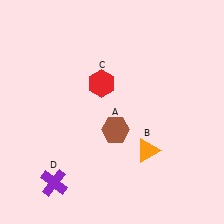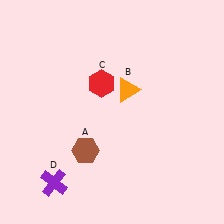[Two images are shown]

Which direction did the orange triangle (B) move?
The orange triangle (B) moved up.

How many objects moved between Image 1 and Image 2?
2 objects moved between the two images.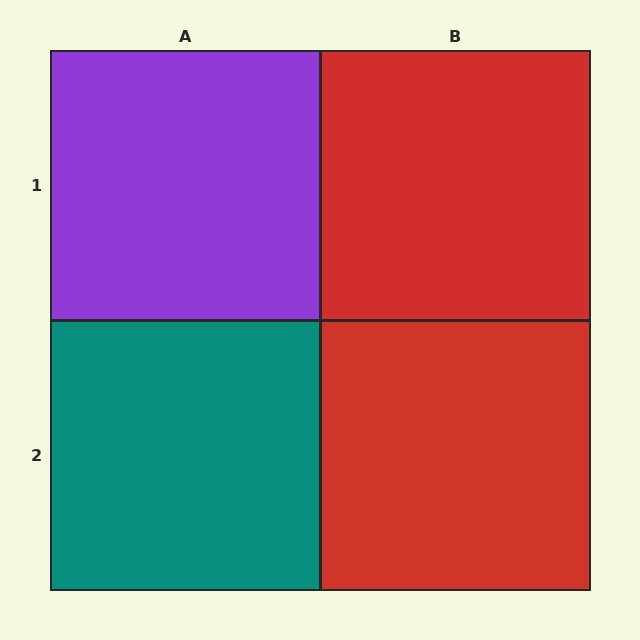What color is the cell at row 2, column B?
Red.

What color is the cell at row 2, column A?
Teal.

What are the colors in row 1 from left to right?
Purple, red.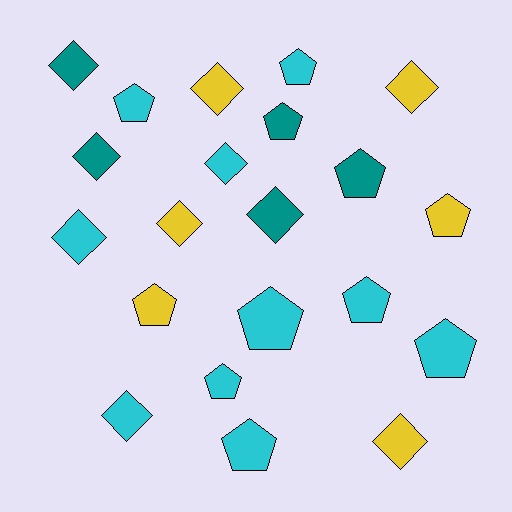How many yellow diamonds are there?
There are 4 yellow diamonds.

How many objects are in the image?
There are 21 objects.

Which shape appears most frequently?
Pentagon, with 11 objects.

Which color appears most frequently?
Cyan, with 10 objects.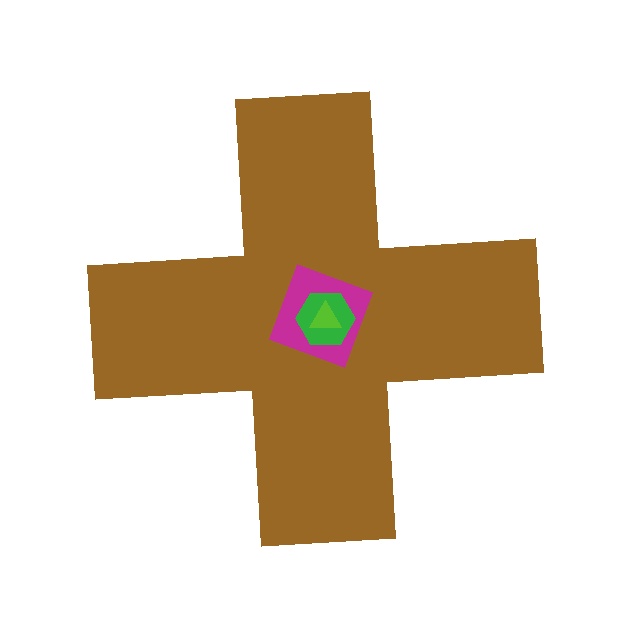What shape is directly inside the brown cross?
The magenta square.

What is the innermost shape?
The lime triangle.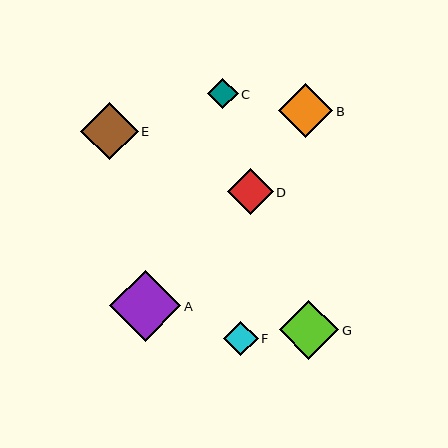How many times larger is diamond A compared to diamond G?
Diamond A is approximately 1.2 times the size of diamond G.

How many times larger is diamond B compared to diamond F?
Diamond B is approximately 1.6 times the size of diamond F.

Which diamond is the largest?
Diamond A is the largest with a size of approximately 71 pixels.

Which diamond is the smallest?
Diamond C is the smallest with a size of approximately 31 pixels.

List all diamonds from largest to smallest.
From largest to smallest: A, G, E, B, D, F, C.